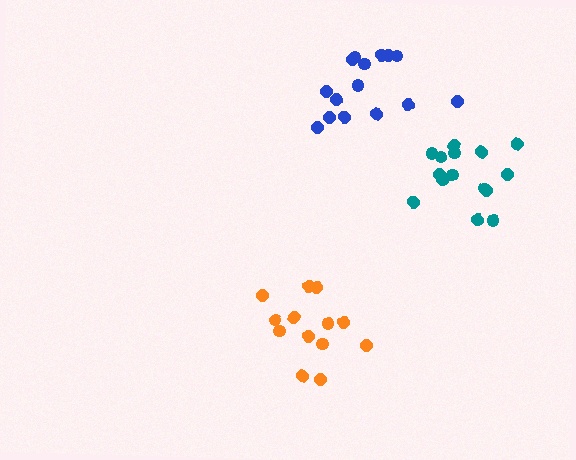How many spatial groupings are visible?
There are 3 spatial groupings.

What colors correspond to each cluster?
The clusters are colored: teal, orange, blue.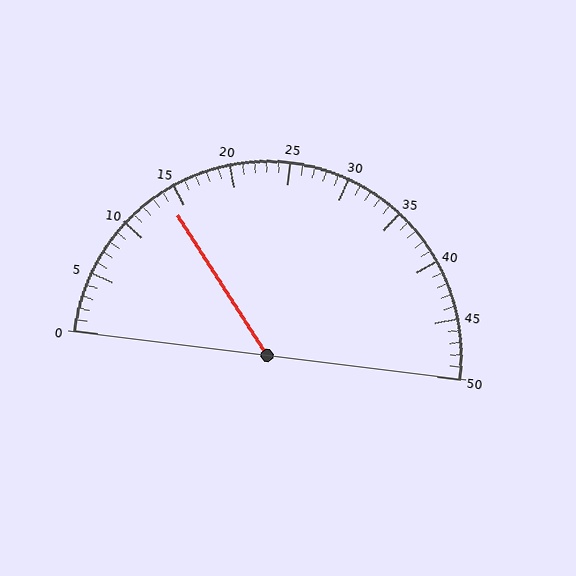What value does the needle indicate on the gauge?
The needle indicates approximately 14.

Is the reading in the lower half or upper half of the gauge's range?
The reading is in the lower half of the range (0 to 50).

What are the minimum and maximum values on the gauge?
The gauge ranges from 0 to 50.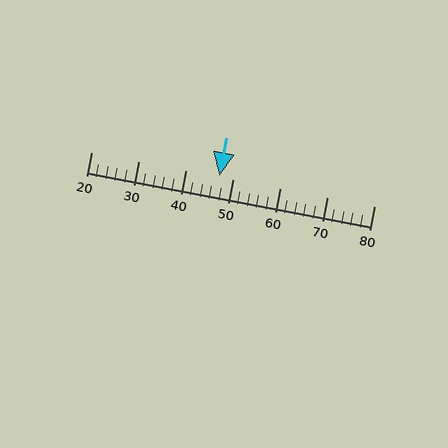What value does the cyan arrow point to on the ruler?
The cyan arrow points to approximately 47.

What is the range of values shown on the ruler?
The ruler shows values from 20 to 80.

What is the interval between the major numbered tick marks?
The major tick marks are spaced 10 units apart.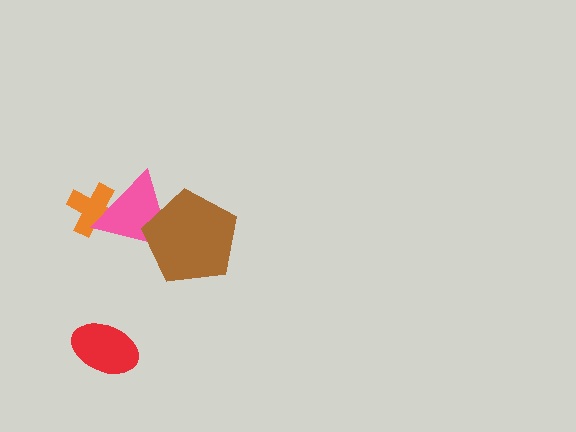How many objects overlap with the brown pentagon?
1 object overlaps with the brown pentagon.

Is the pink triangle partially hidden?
Yes, it is partially covered by another shape.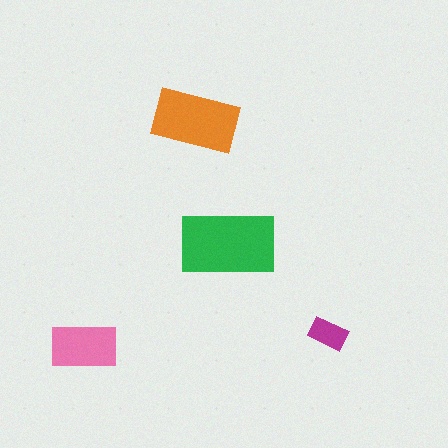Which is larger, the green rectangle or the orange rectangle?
The green one.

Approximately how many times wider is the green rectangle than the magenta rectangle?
About 2.5 times wider.